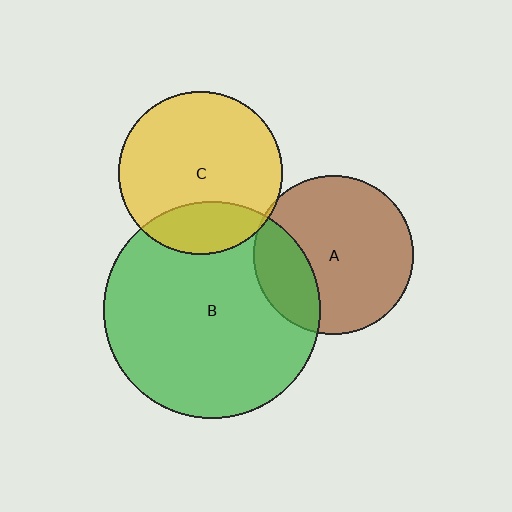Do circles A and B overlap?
Yes.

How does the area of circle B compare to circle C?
Approximately 1.8 times.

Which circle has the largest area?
Circle B (green).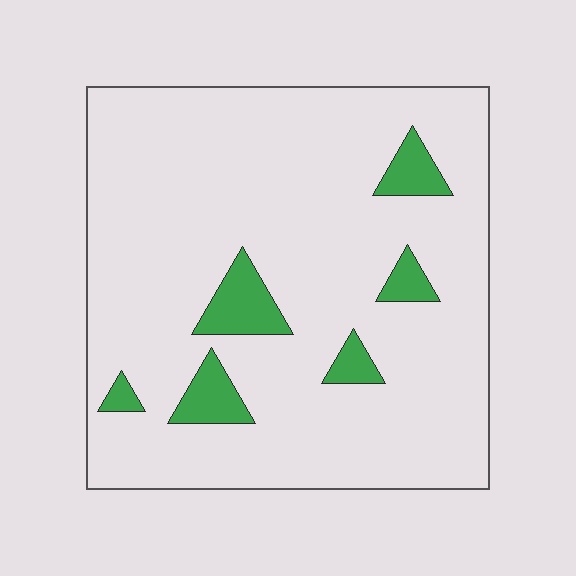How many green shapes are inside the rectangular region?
6.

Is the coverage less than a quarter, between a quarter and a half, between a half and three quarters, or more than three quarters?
Less than a quarter.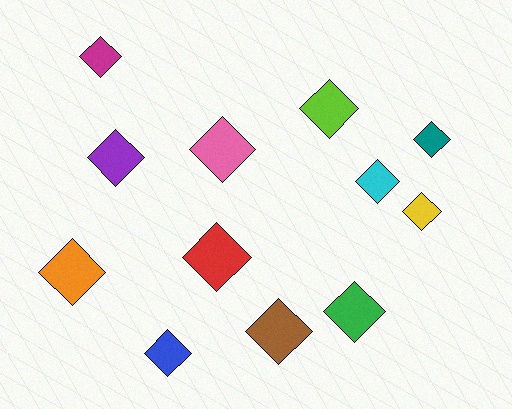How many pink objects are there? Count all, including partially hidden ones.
There is 1 pink object.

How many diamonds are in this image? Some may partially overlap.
There are 12 diamonds.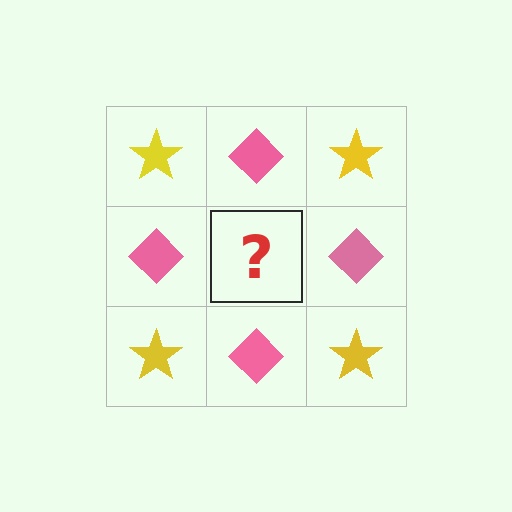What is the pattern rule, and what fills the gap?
The rule is that it alternates yellow star and pink diamond in a checkerboard pattern. The gap should be filled with a yellow star.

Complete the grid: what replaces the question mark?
The question mark should be replaced with a yellow star.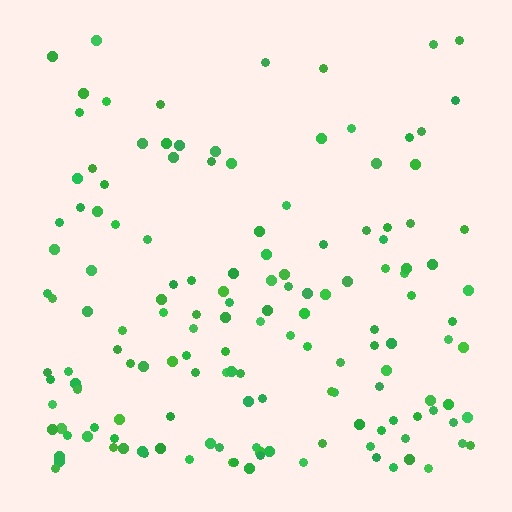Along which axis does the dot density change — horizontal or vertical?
Vertical.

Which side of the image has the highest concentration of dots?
The bottom.